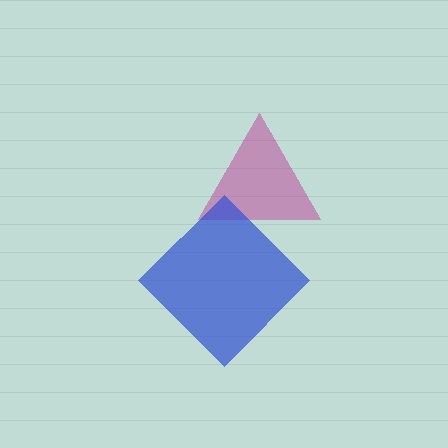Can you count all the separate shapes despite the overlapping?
Yes, there are 2 separate shapes.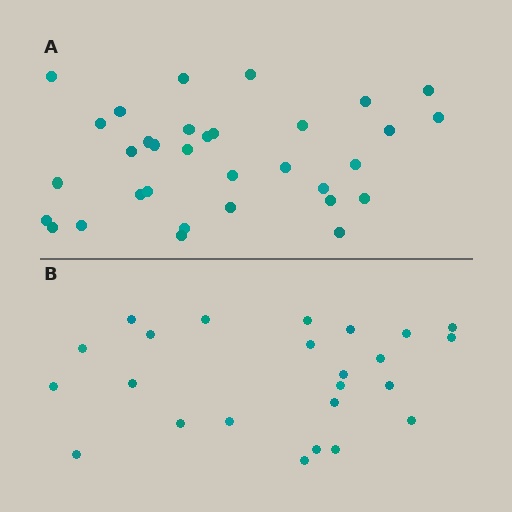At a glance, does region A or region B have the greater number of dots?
Region A (the top region) has more dots.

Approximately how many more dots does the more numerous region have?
Region A has roughly 8 or so more dots than region B.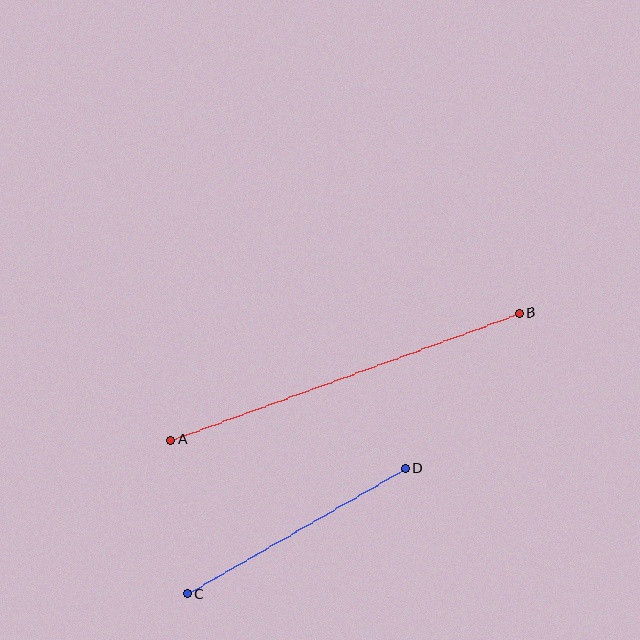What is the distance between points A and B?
The distance is approximately 371 pixels.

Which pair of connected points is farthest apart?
Points A and B are farthest apart.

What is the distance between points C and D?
The distance is approximately 251 pixels.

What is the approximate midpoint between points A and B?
The midpoint is at approximately (345, 377) pixels.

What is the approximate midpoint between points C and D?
The midpoint is at approximately (296, 531) pixels.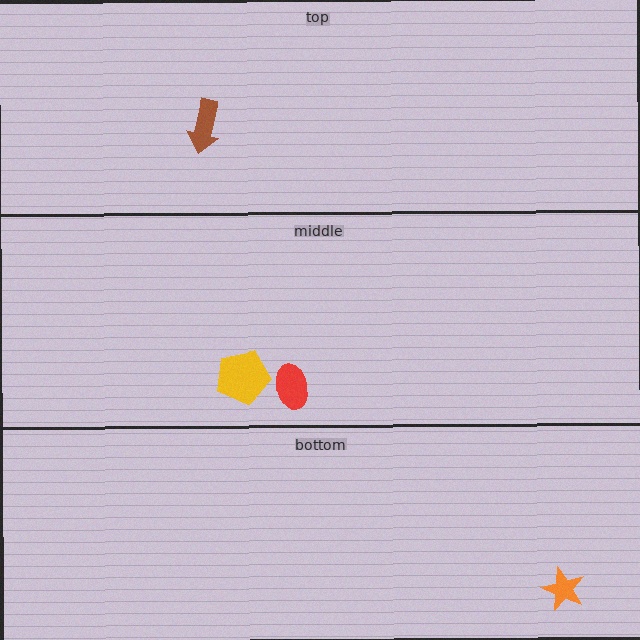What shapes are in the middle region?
The yellow pentagon, the red ellipse.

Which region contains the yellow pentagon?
The middle region.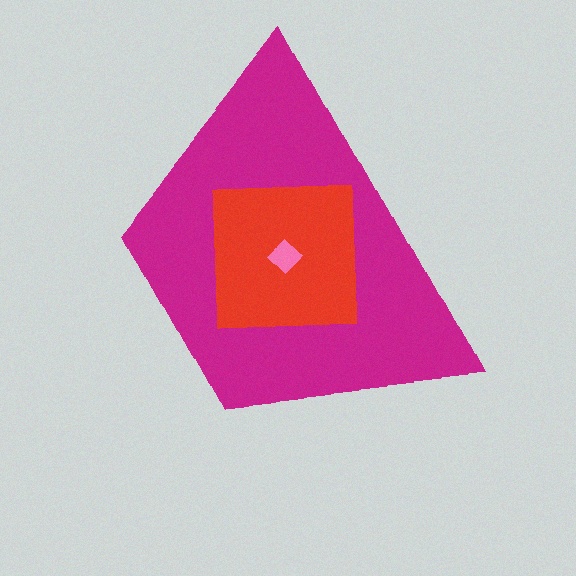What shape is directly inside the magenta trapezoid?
The red square.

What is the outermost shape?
The magenta trapezoid.